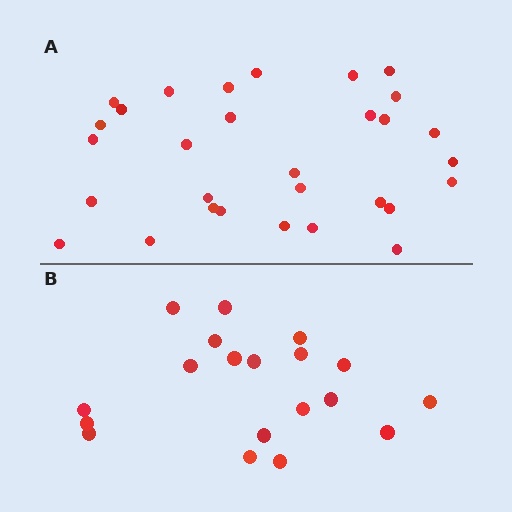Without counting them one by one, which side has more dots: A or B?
Region A (the top region) has more dots.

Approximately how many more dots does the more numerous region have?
Region A has roughly 12 or so more dots than region B.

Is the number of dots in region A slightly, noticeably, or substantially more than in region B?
Region A has substantially more. The ratio is roughly 1.6 to 1.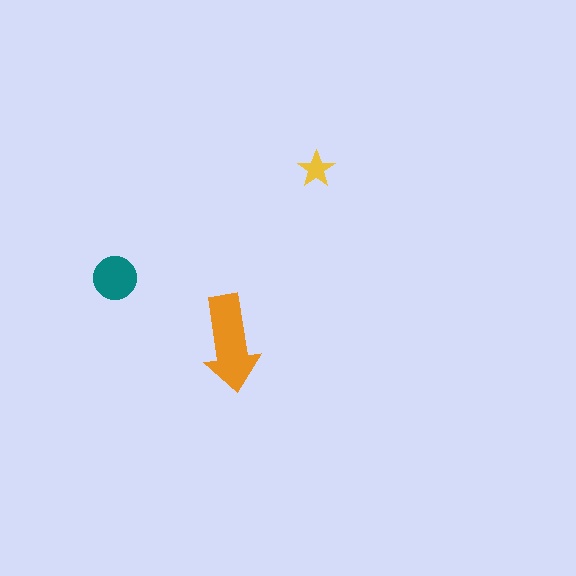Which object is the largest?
The orange arrow.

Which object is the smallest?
The yellow star.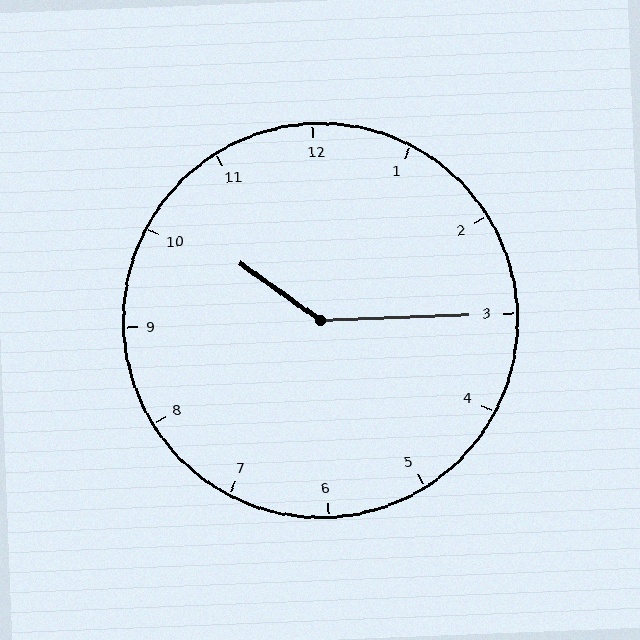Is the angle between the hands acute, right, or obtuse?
It is obtuse.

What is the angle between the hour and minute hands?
Approximately 142 degrees.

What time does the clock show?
10:15.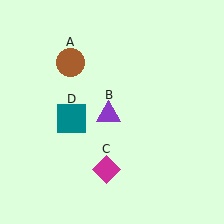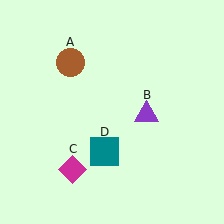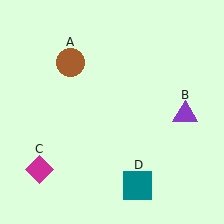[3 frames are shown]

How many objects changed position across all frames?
3 objects changed position: purple triangle (object B), magenta diamond (object C), teal square (object D).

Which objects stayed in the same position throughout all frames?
Brown circle (object A) remained stationary.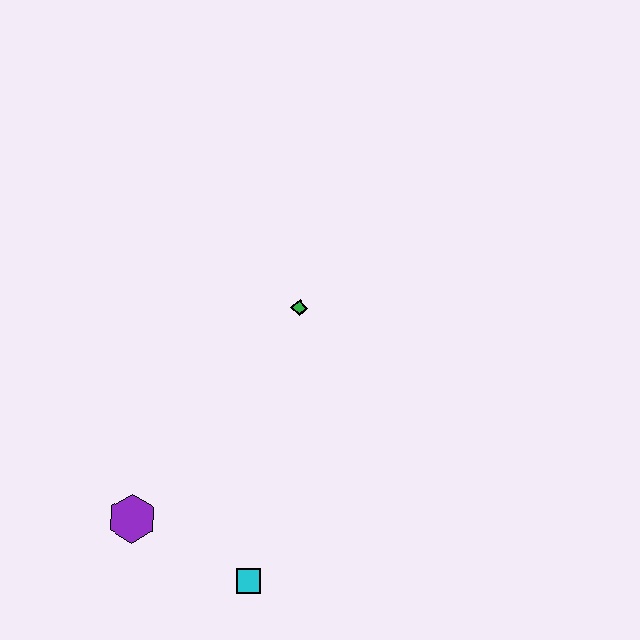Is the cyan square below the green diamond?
Yes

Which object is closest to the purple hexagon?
The cyan square is closest to the purple hexagon.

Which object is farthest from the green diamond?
The cyan square is farthest from the green diamond.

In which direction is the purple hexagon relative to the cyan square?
The purple hexagon is to the left of the cyan square.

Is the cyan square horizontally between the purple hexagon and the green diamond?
Yes